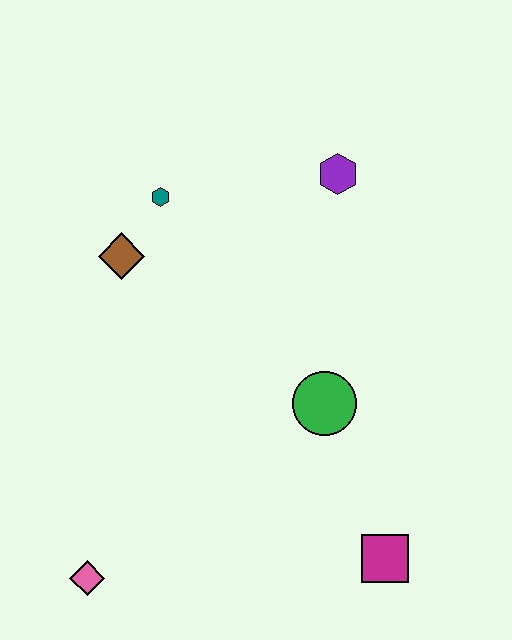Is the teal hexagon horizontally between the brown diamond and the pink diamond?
No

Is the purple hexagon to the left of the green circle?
No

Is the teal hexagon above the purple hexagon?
No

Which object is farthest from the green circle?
The pink diamond is farthest from the green circle.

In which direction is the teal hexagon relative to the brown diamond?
The teal hexagon is above the brown diamond.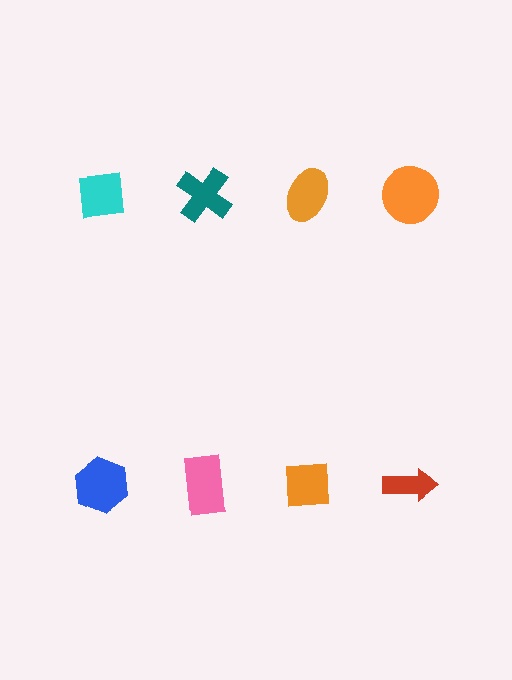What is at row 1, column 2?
A teal cross.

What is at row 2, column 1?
A blue hexagon.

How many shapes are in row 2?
4 shapes.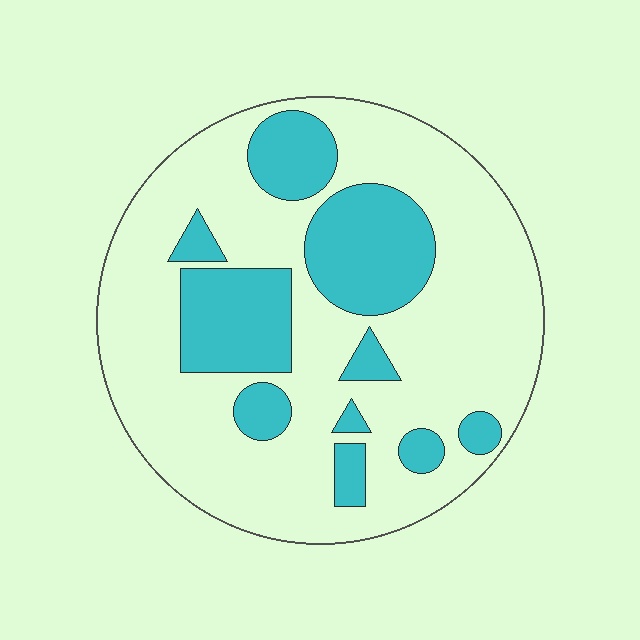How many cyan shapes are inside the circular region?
10.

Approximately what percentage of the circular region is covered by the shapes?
Approximately 30%.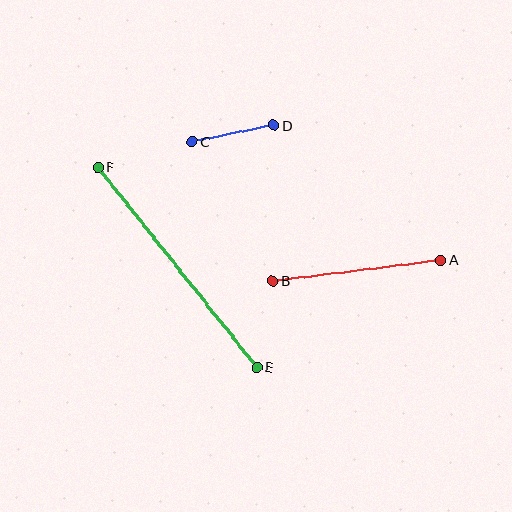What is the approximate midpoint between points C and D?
The midpoint is at approximately (233, 134) pixels.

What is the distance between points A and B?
The distance is approximately 169 pixels.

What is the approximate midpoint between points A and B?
The midpoint is at approximately (357, 270) pixels.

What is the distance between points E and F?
The distance is approximately 256 pixels.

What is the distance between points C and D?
The distance is approximately 83 pixels.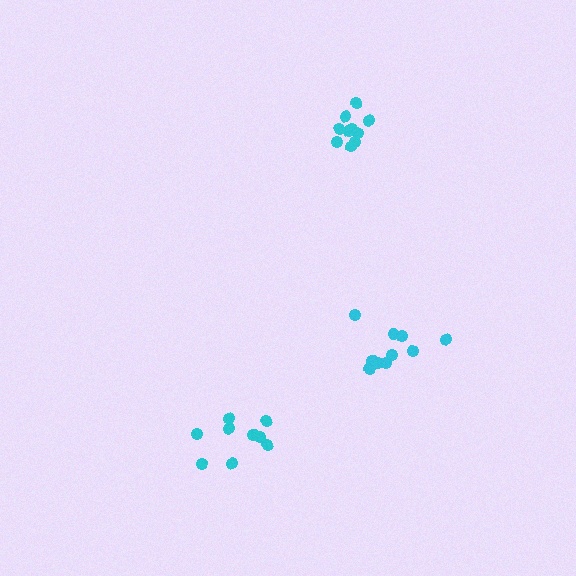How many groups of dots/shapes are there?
There are 3 groups.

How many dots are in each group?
Group 1: 11 dots, Group 2: 9 dots, Group 3: 10 dots (30 total).